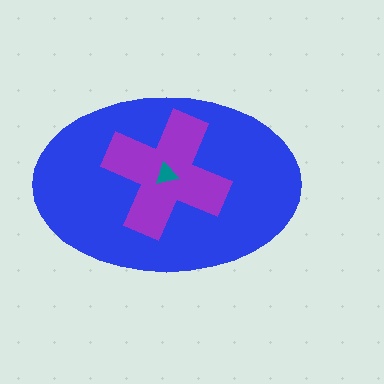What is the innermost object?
The teal triangle.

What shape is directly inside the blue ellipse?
The purple cross.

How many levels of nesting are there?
3.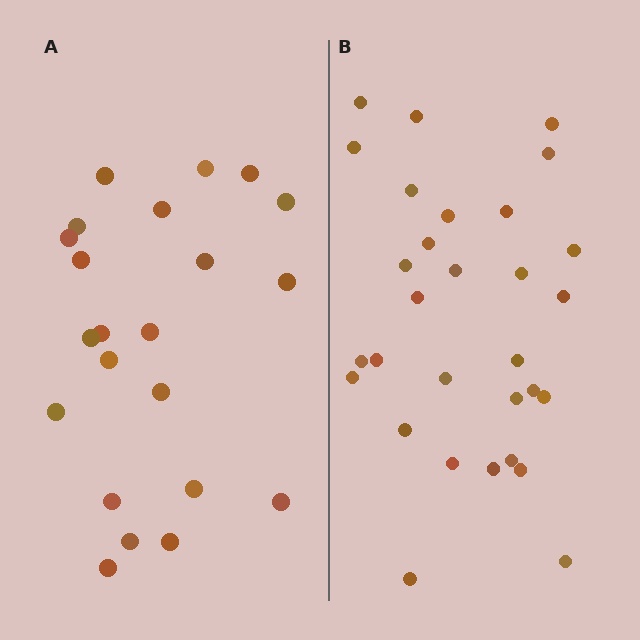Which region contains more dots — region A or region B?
Region B (the right region) has more dots.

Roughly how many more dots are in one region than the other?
Region B has roughly 8 or so more dots than region A.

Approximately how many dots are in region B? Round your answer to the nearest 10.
About 30 dots.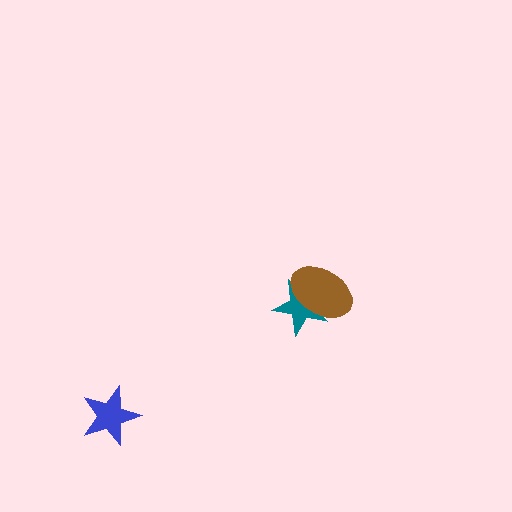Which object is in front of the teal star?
The brown ellipse is in front of the teal star.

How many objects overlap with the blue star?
0 objects overlap with the blue star.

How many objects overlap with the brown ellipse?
1 object overlaps with the brown ellipse.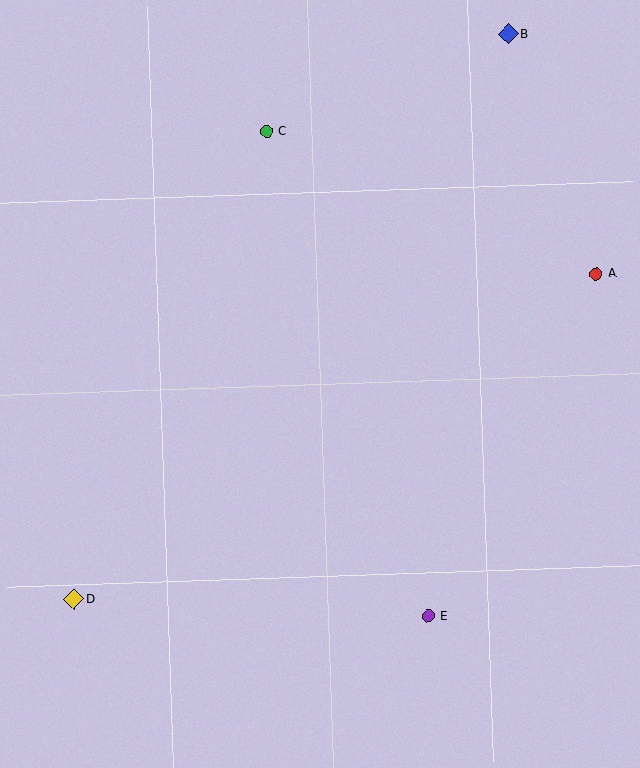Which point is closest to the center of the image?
Point E at (428, 616) is closest to the center.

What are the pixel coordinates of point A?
Point A is at (596, 274).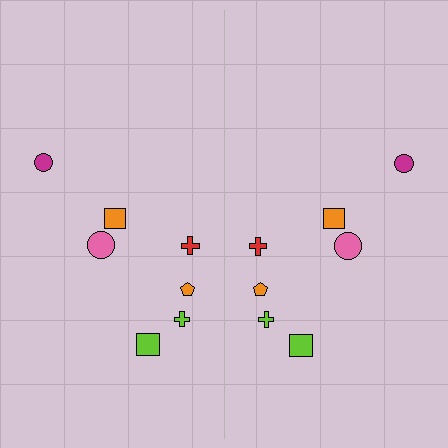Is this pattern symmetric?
Yes, this pattern has bilateral (reflection) symmetry.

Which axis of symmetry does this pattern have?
The pattern has a vertical axis of symmetry running through the center of the image.